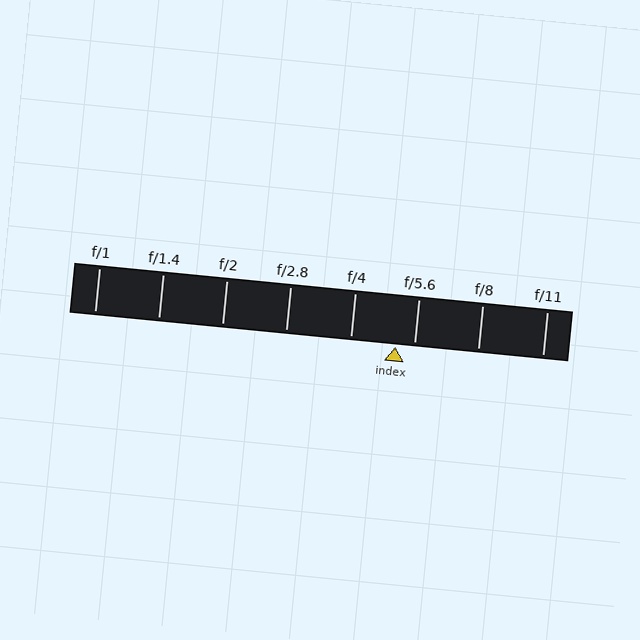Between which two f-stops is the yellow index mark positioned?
The index mark is between f/4 and f/5.6.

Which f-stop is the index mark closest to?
The index mark is closest to f/5.6.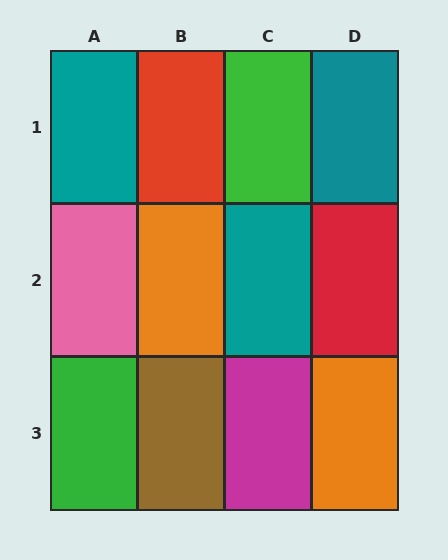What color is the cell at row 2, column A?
Pink.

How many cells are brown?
1 cell is brown.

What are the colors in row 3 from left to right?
Green, brown, magenta, orange.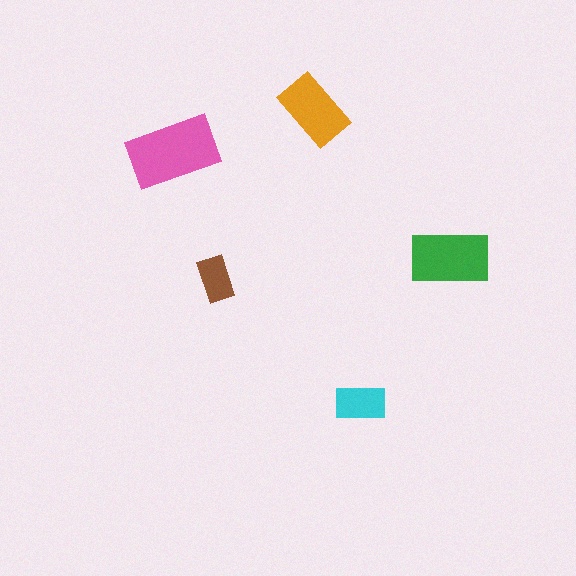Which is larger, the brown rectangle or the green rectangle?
The green one.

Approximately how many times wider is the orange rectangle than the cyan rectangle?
About 1.5 times wider.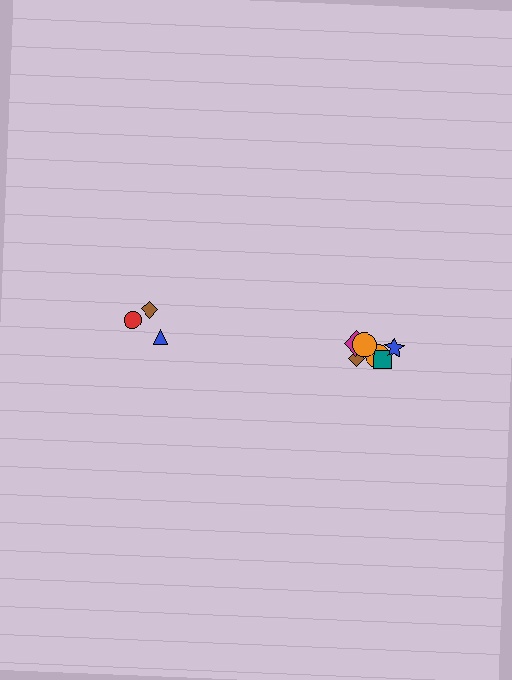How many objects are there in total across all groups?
There are 9 objects.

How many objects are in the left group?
There are 3 objects.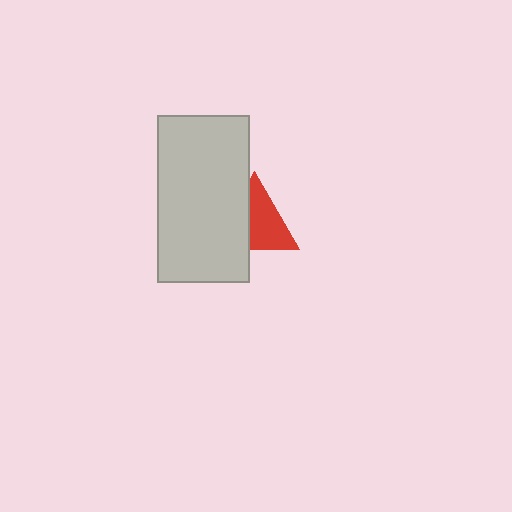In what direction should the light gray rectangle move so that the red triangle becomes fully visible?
The light gray rectangle should move left. That is the shortest direction to clear the overlap and leave the red triangle fully visible.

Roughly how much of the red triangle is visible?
About half of it is visible (roughly 60%).